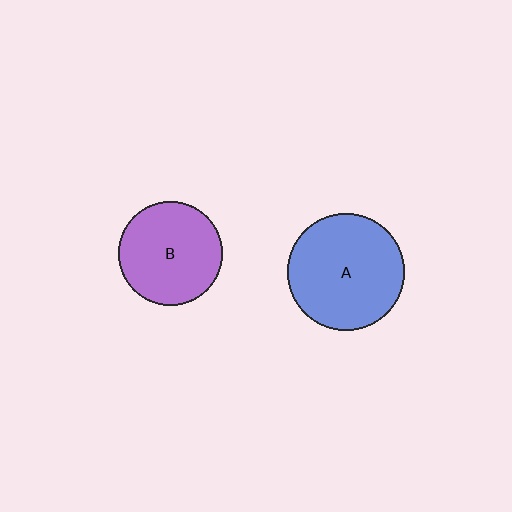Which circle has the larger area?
Circle A (blue).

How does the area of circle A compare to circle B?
Approximately 1.3 times.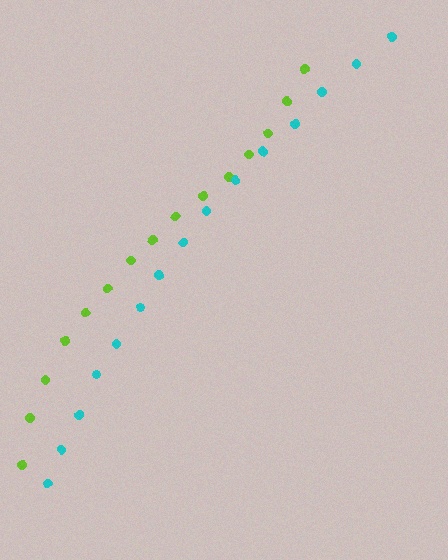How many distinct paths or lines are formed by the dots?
There are 2 distinct paths.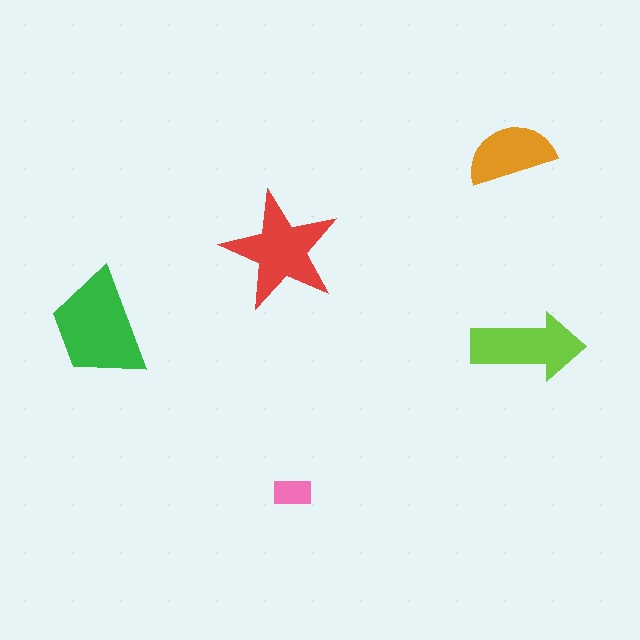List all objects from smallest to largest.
The pink rectangle, the orange semicircle, the lime arrow, the red star, the green trapezoid.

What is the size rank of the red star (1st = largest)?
2nd.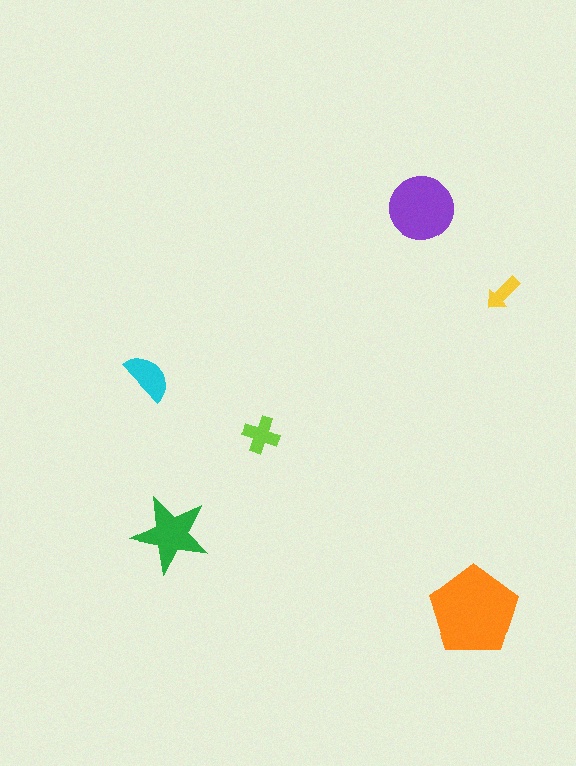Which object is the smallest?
The yellow arrow.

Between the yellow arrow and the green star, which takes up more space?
The green star.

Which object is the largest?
The orange pentagon.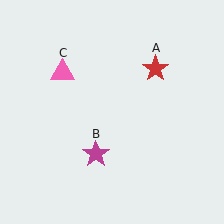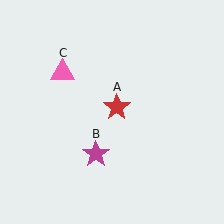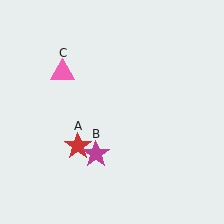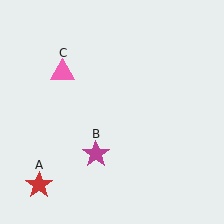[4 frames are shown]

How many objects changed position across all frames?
1 object changed position: red star (object A).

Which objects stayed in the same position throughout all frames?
Magenta star (object B) and pink triangle (object C) remained stationary.